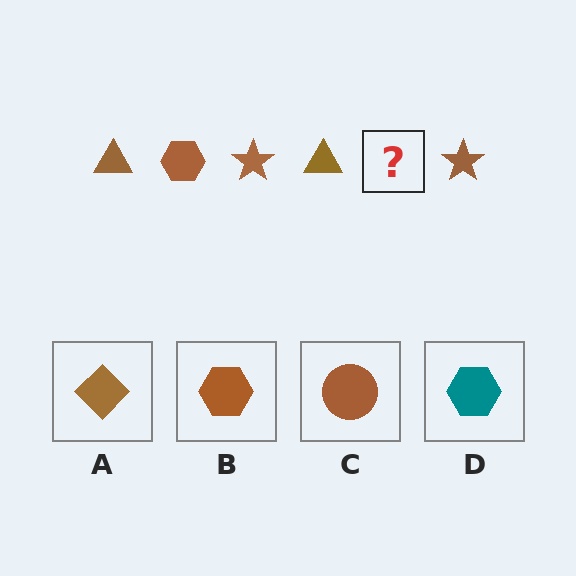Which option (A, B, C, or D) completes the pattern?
B.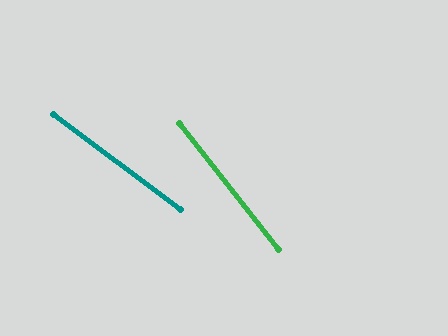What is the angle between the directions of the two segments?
Approximately 14 degrees.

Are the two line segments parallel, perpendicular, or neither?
Neither parallel nor perpendicular — they differ by about 14°.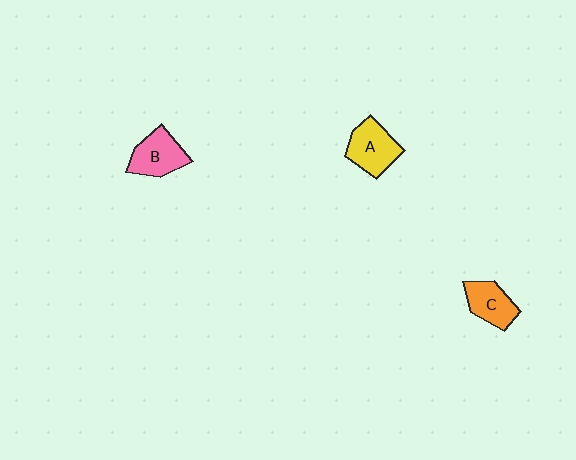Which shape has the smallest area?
Shape C (orange).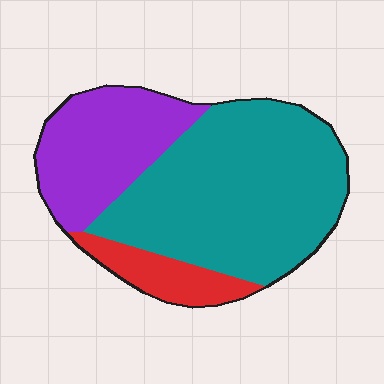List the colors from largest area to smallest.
From largest to smallest: teal, purple, red.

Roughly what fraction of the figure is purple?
Purple covers around 30% of the figure.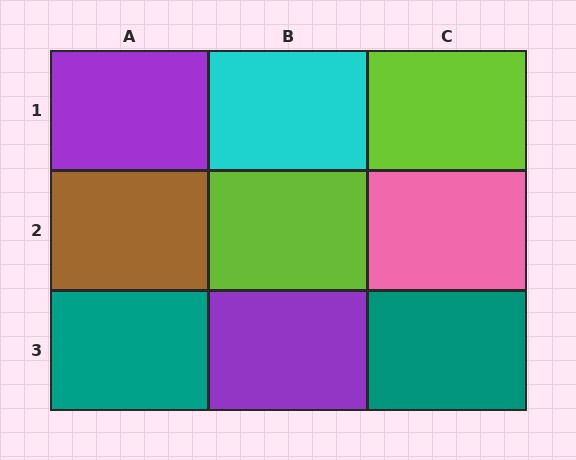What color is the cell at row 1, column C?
Lime.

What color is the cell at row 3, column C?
Teal.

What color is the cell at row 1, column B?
Cyan.